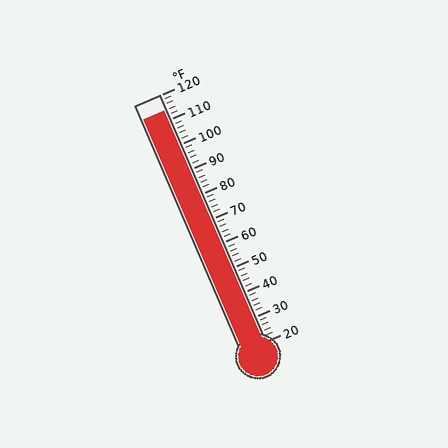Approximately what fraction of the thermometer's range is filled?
The thermometer is filled to approximately 95% of its range.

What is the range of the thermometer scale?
The thermometer scale ranges from 20°F to 120°F.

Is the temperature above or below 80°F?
The temperature is above 80°F.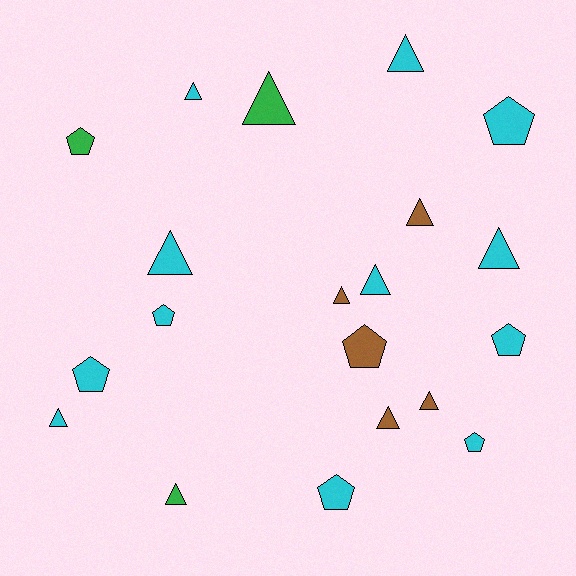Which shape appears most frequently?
Triangle, with 12 objects.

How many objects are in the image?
There are 20 objects.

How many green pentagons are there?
There is 1 green pentagon.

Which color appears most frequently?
Cyan, with 12 objects.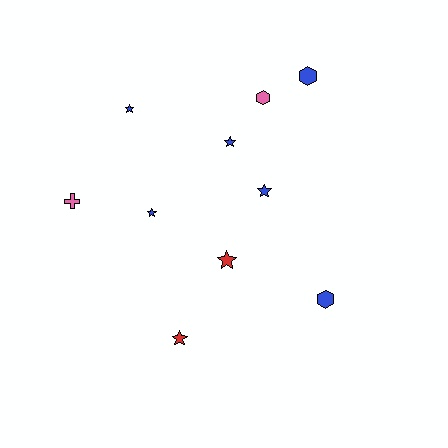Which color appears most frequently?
Blue, with 6 objects.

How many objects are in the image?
There are 10 objects.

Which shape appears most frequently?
Star, with 6 objects.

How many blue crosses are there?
There are no blue crosses.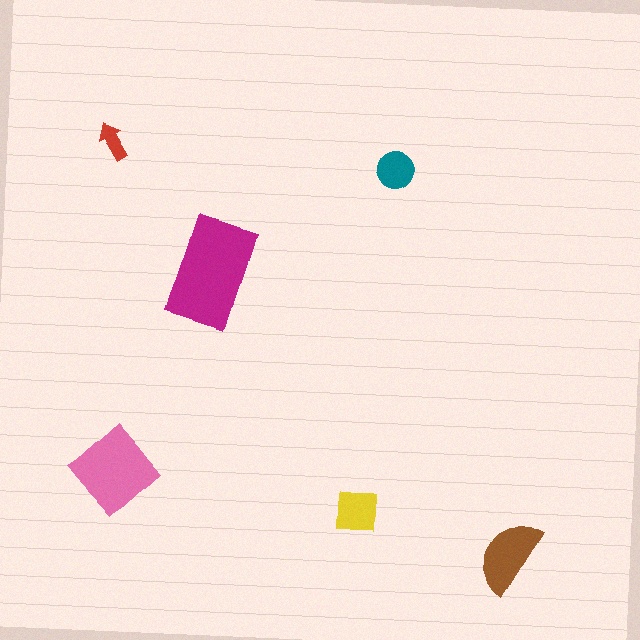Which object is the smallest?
The red arrow.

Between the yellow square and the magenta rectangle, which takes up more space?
The magenta rectangle.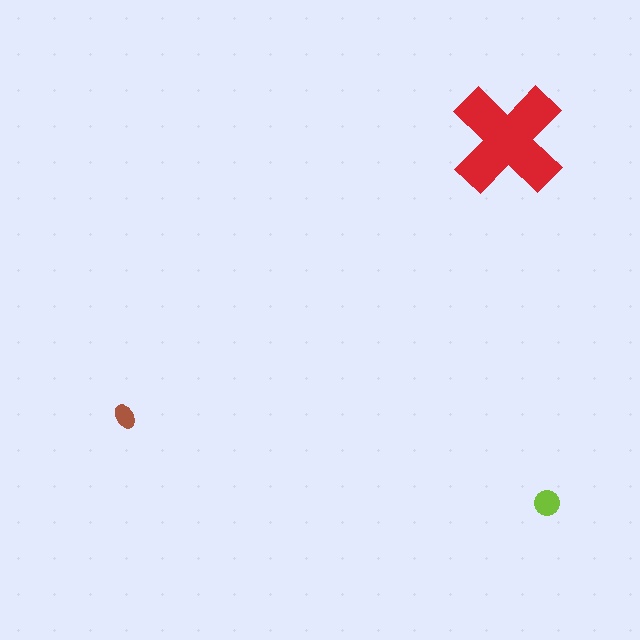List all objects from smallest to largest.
The brown ellipse, the lime circle, the red cross.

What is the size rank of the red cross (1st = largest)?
1st.